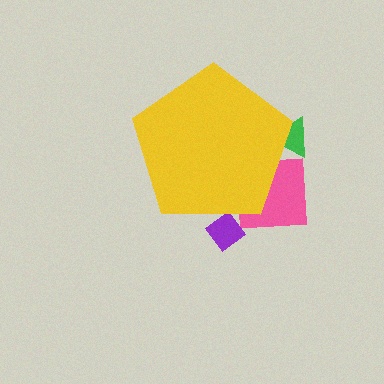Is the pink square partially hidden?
Yes, the pink square is partially hidden behind the yellow pentagon.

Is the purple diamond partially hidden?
Yes, the purple diamond is partially hidden behind the yellow pentagon.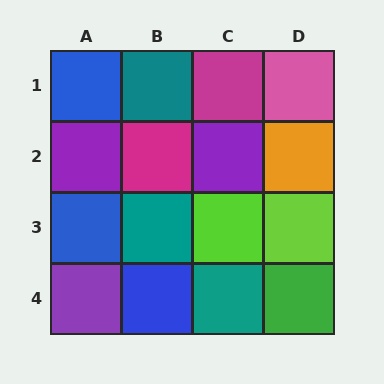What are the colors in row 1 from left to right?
Blue, teal, magenta, pink.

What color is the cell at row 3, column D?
Lime.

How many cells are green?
1 cell is green.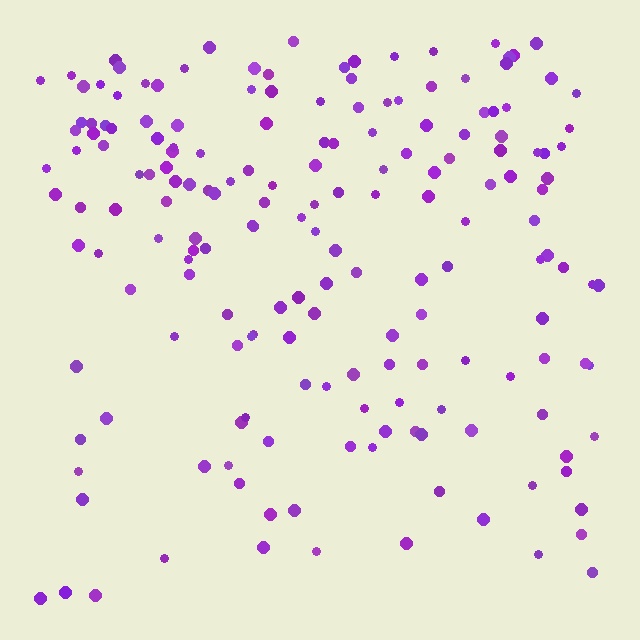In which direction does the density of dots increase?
From bottom to top, with the top side densest.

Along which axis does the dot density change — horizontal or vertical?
Vertical.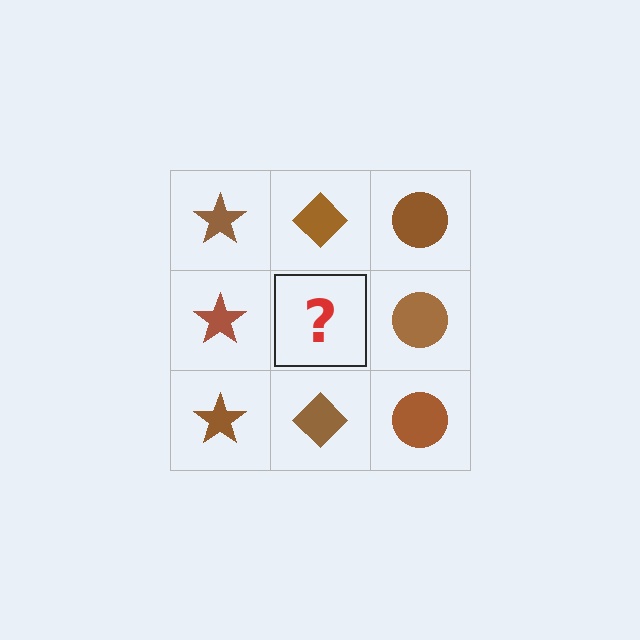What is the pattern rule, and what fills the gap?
The rule is that each column has a consistent shape. The gap should be filled with a brown diamond.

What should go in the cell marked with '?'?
The missing cell should contain a brown diamond.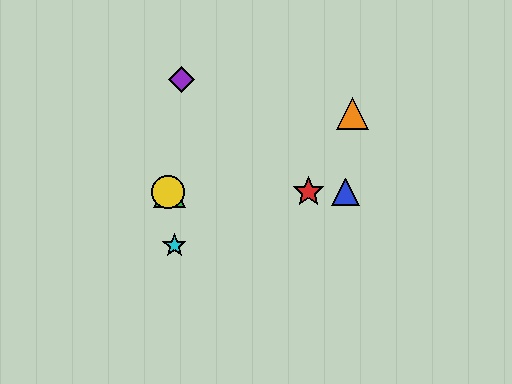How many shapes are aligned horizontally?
4 shapes (the red star, the blue triangle, the green triangle, the yellow circle) are aligned horizontally.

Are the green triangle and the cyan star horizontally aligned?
No, the green triangle is at y≈192 and the cyan star is at y≈246.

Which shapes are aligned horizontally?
The red star, the blue triangle, the green triangle, the yellow circle are aligned horizontally.